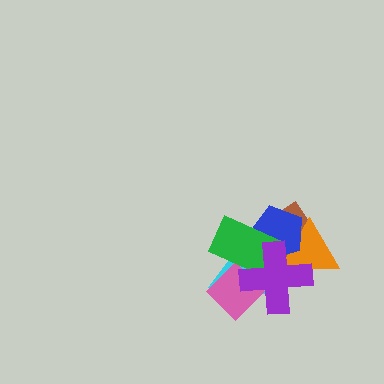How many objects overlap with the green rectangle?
5 objects overlap with the green rectangle.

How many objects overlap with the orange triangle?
4 objects overlap with the orange triangle.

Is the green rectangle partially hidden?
Yes, it is partially covered by another shape.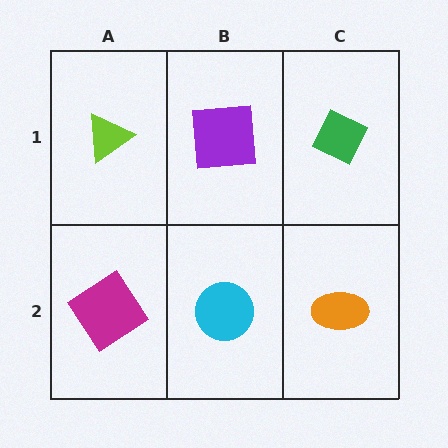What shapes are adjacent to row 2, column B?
A purple square (row 1, column B), a magenta diamond (row 2, column A), an orange ellipse (row 2, column C).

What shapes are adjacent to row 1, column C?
An orange ellipse (row 2, column C), a purple square (row 1, column B).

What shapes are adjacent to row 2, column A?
A lime triangle (row 1, column A), a cyan circle (row 2, column B).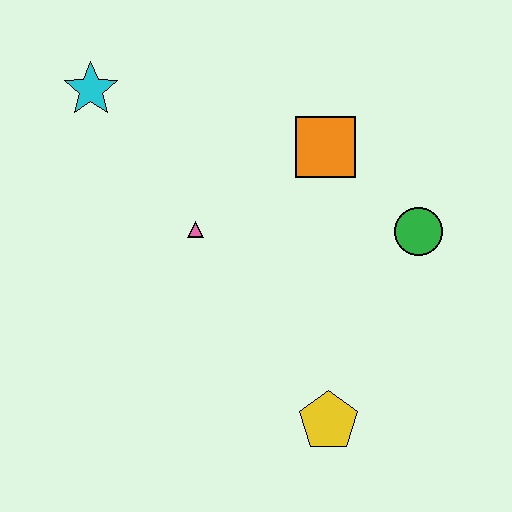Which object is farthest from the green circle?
The cyan star is farthest from the green circle.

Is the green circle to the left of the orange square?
No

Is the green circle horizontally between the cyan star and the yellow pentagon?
No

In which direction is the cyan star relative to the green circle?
The cyan star is to the left of the green circle.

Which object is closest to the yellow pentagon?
The green circle is closest to the yellow pentagon.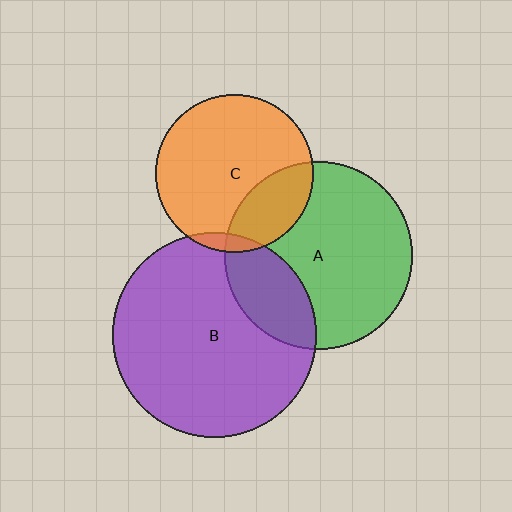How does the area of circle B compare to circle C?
Approximately 1.7 times.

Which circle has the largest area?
Circle B (purple).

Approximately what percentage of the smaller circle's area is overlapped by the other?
Approximately 5%.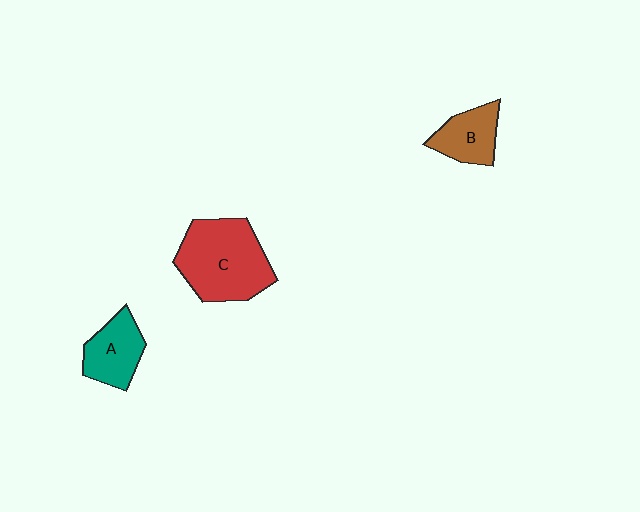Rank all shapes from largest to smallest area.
From largest to smallest: C (red), A (teal), B (brown).